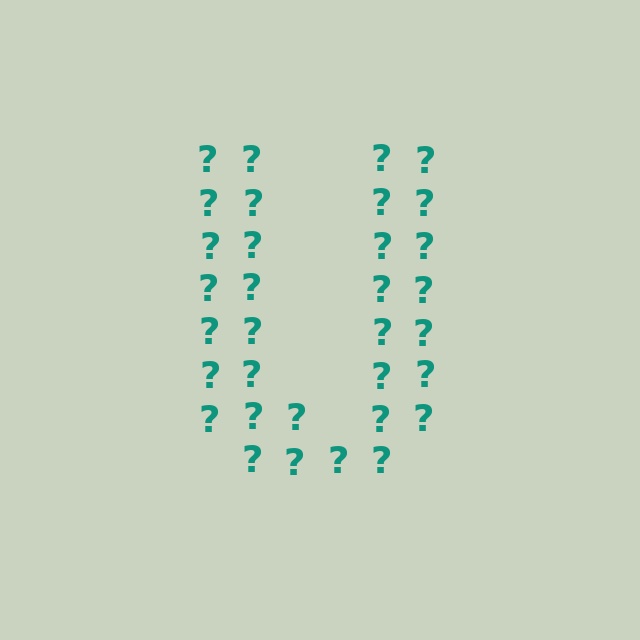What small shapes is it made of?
It is made of small question marks.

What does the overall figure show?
The overall figure shows the letter U.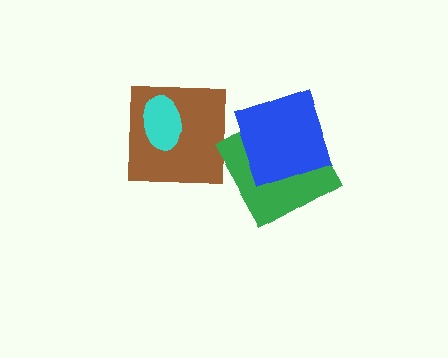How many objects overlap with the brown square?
1 object overlaps with the brown square.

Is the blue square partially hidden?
No, no other shape covers it.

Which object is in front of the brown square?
The cyan ellipse is in front of the brown square.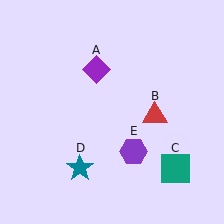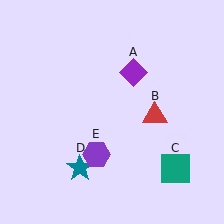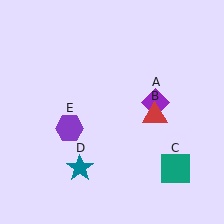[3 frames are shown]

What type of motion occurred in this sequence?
The purple diamond (object A), purple hexagon (object E) rotated clockwise around the center of the scene.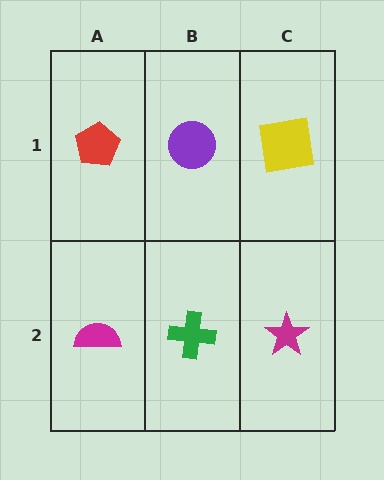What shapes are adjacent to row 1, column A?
A magenta semicircle (row 2, column A), a purple circle (row 1, column B).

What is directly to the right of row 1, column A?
A purple circle.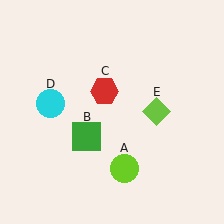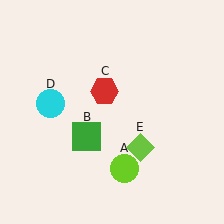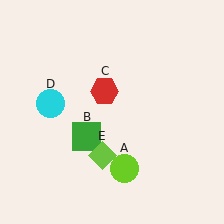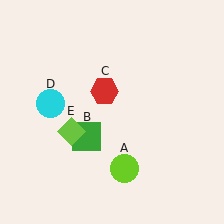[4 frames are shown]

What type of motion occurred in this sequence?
The lime diamond (object E) rotated clockwise around the center of the scene.